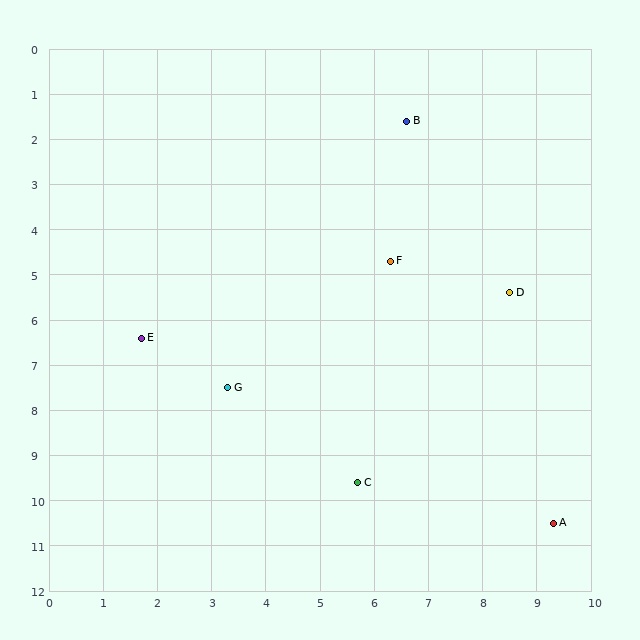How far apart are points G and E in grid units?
Points G and E are about 1.9 grid units apart.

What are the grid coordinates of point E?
Point E is at approximately (1.7, 6.4).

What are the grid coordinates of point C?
Point C is at approximately (5.7, 9.6).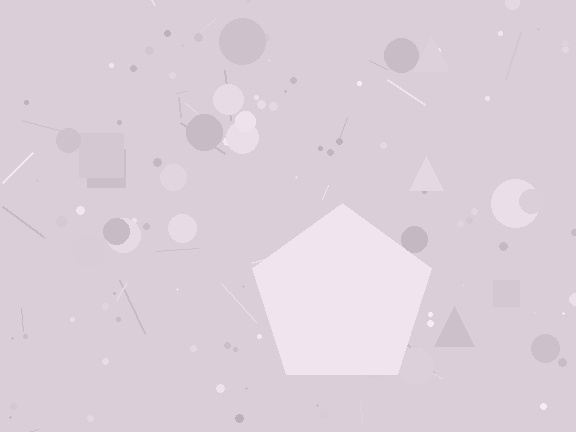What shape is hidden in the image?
A pentagon is hidden in the image.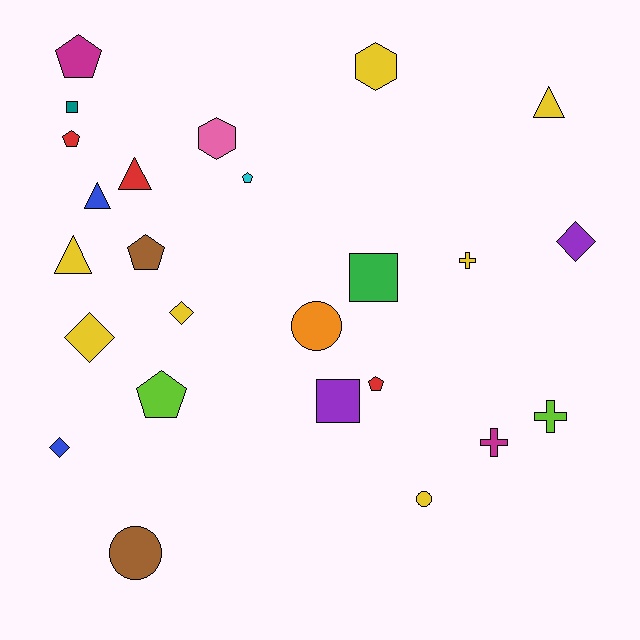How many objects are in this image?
There are 25 objects.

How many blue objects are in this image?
There are 2 blue objects.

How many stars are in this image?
There are no stars.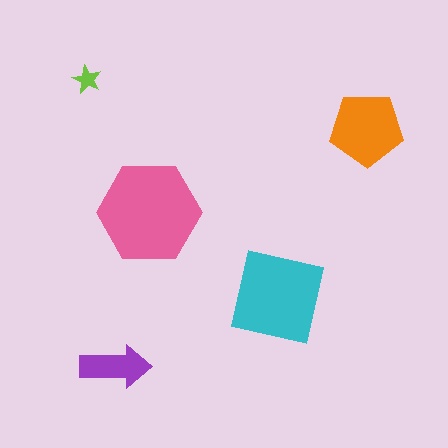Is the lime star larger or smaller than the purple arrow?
Smaller.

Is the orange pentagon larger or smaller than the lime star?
Larger.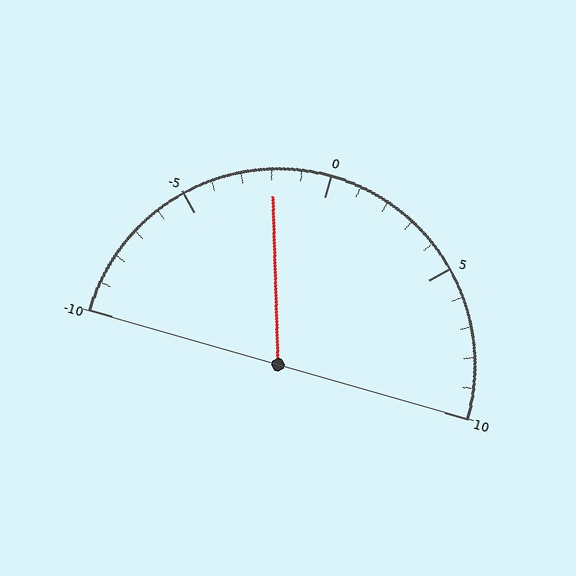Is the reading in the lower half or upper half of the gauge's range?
The reading is in the lower half of the range (-10 to 10).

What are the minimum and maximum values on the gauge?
The gauge ranges from -10 to 10.